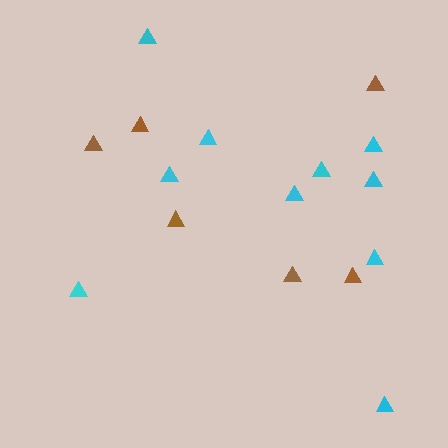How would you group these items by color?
There are 2 groups: one group of brown triangles (6) and one group of cyan triangles (10).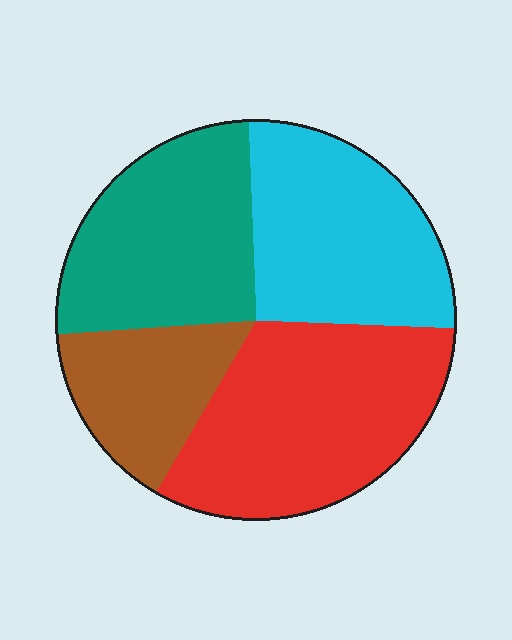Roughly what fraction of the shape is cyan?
Cyan covers 26% of the shape.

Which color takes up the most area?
Red, at roughly 35%.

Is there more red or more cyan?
Red.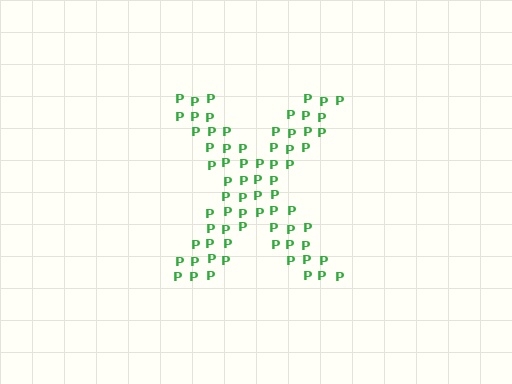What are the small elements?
The small elements are letter P's.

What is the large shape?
The large shape is the letter X.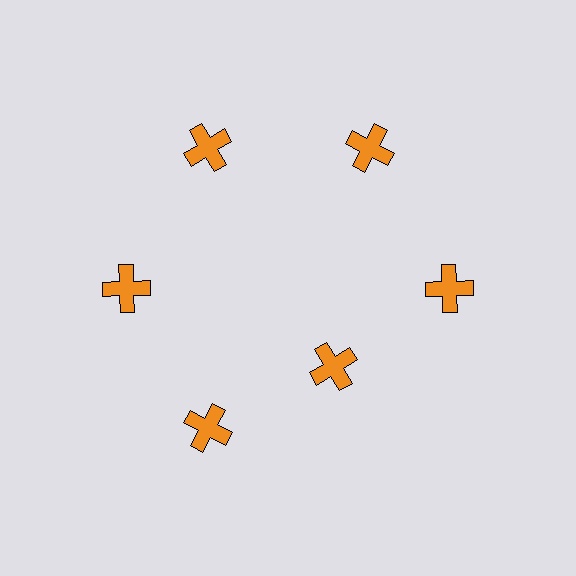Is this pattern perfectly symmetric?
No. The 6 orange crosses are arranged in a ring, but one element near the 5 o'clock position is pulled inward toward the center, breaking the 6-fold rotational symmetry.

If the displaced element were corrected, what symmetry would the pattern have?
It would have 6-fold rotational symmetry — the pattern would map onto itself every 60 degrees.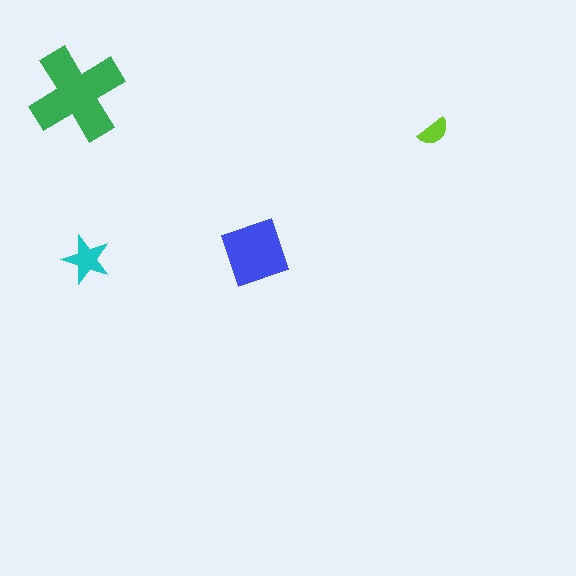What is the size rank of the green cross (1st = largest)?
1st.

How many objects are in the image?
There are 4 objects in the image.